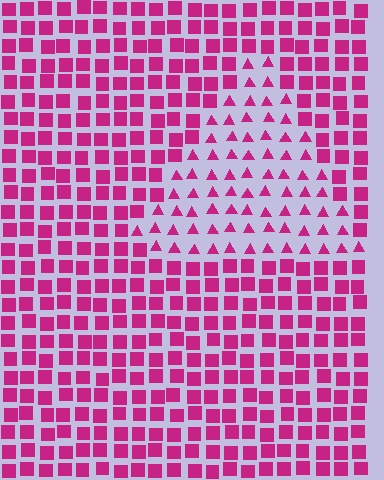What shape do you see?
I see a triangle.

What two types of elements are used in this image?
The image uses triangles inside the triangle region and squares outside it.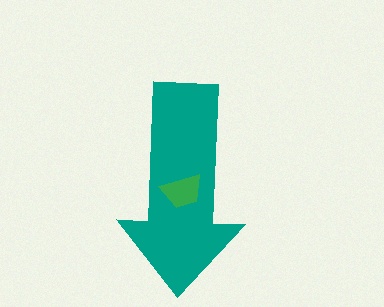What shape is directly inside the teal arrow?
The green trapezoid.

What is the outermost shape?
The teal arrow.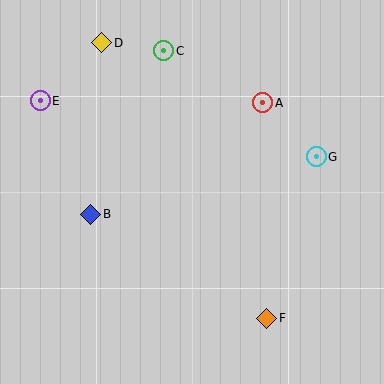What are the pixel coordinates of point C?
Point C is at (164, 51).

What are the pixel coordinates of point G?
Point G is at (316, 157).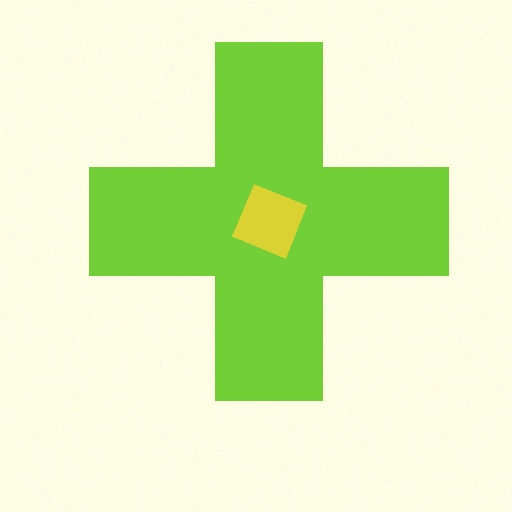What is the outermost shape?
The lime cross.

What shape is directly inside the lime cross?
The yellow square.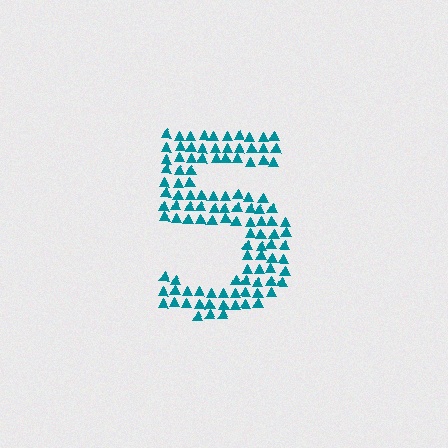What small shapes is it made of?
It is made of small triangles.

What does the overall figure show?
The overall figure shows the digit 5.